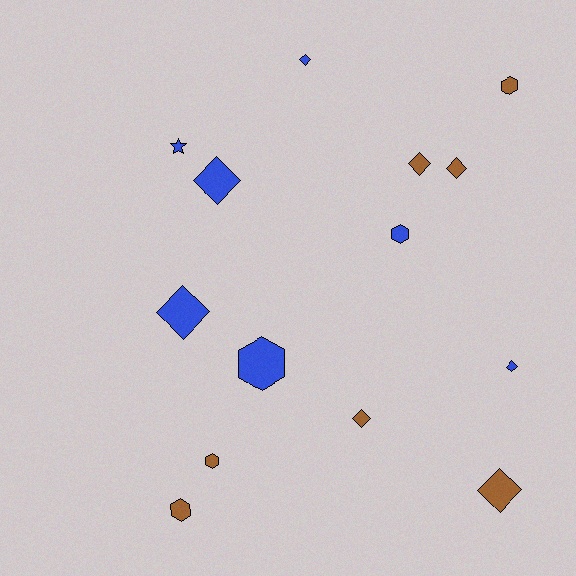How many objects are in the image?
There are 14 objects.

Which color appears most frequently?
Brown, with 7 objects.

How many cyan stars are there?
There are no cyan stars.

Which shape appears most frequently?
Diamond, with 8 objects.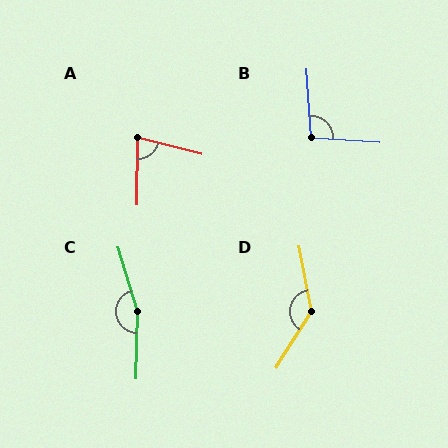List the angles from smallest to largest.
A (76°), B (98°), D (137°), C (162°).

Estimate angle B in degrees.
Approximately 98 degrees.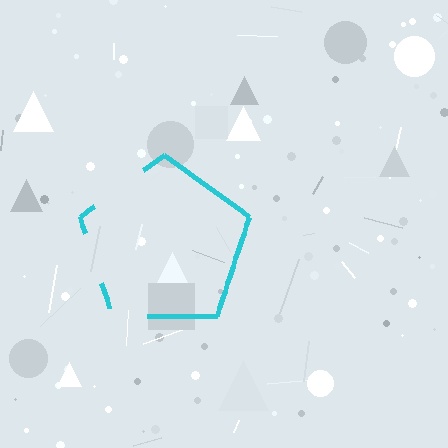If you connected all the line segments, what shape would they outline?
They would outline a pentagon.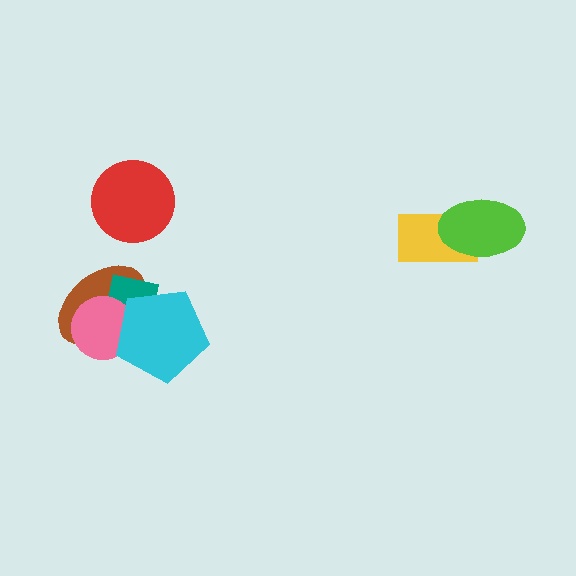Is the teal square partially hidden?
Yes, it is partially covered by another shape.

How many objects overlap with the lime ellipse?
1 object overlaps with the lime ellipse.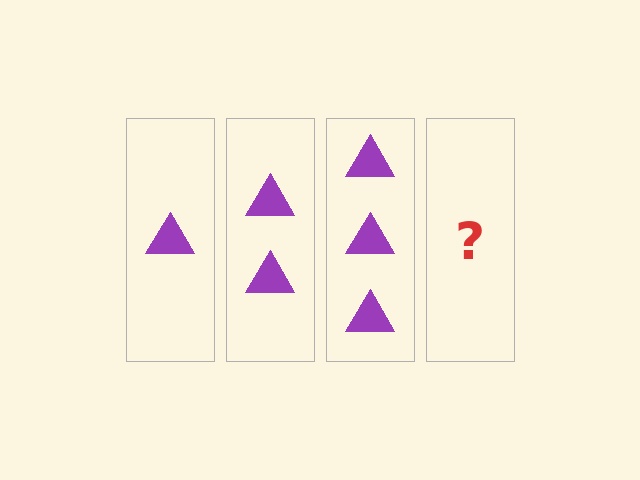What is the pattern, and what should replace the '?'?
The pattern is that each step adds one more triangle. The '?' should be 4 triangles.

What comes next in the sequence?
The next element should be 4 triangles.